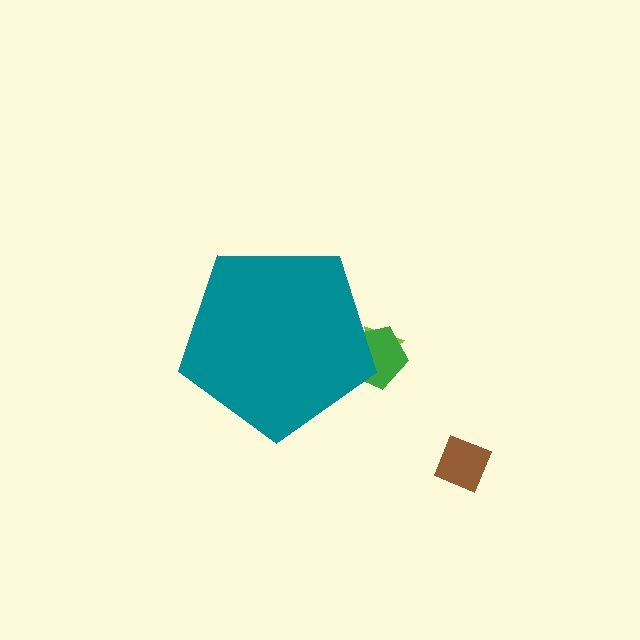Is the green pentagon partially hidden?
Yes, the green pentagon is partially hidden behind the teal pentagon.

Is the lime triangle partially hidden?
Yes, the lime triangle is partially hidden behind the teal pentagon.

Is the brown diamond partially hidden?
No, the brown diamond is fully visible.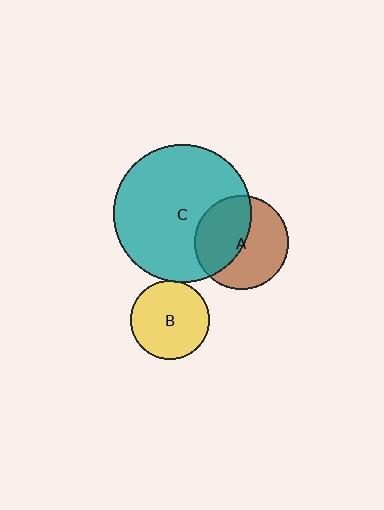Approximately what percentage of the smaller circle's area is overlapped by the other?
Approximately 5%.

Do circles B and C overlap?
Yes.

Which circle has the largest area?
Circle C (teal).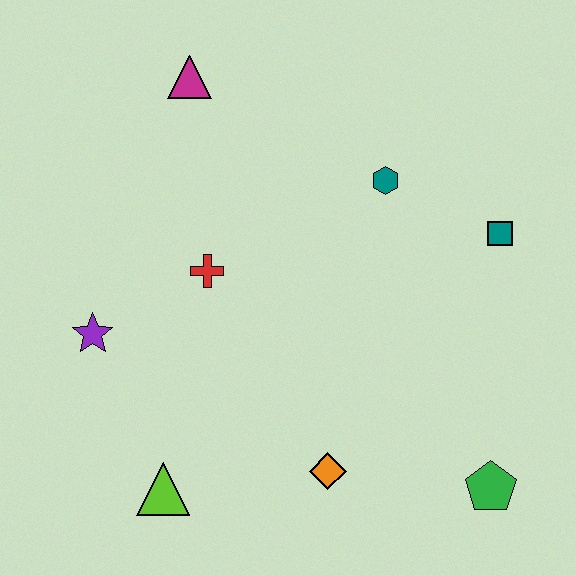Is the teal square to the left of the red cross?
No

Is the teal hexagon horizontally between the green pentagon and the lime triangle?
Yes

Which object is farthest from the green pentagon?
The magenta triangle is farthest from the green pentagon.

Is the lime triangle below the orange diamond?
Yes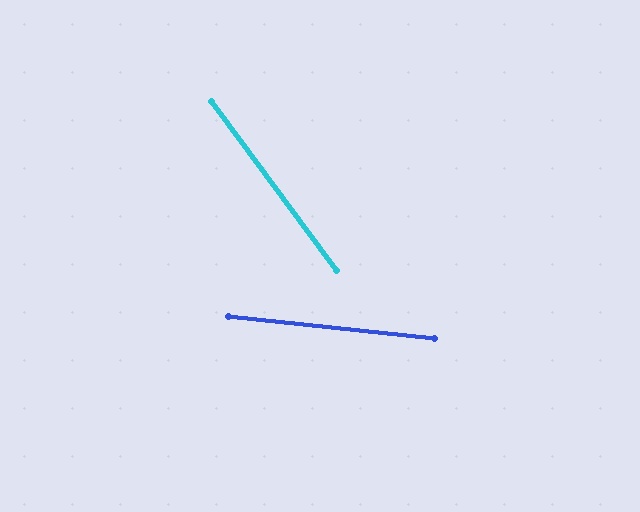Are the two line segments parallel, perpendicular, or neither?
Neither parallel nor perpendicular — they differ by about 48°.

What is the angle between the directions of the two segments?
Approximately 48 degrees.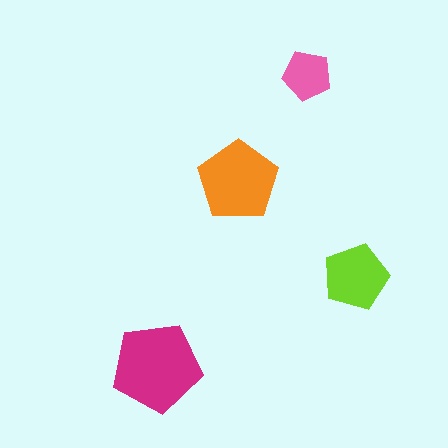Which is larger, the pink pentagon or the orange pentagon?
The orange one.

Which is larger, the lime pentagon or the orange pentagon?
The orange one.